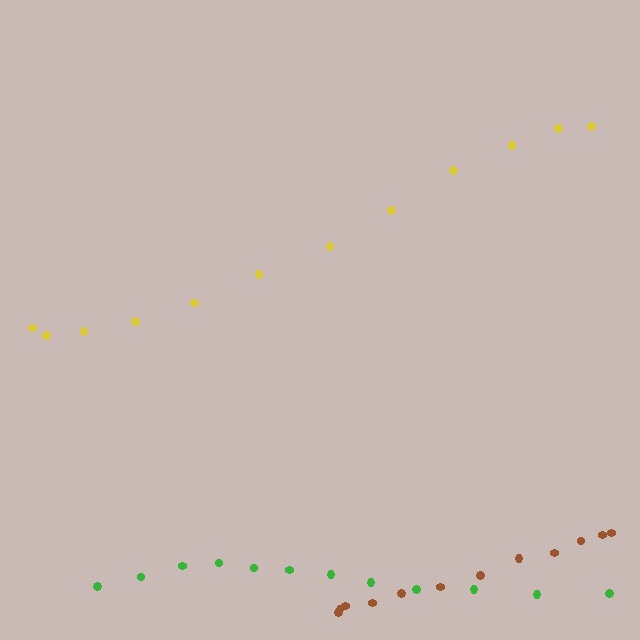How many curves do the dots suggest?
There are 3 distinct paths.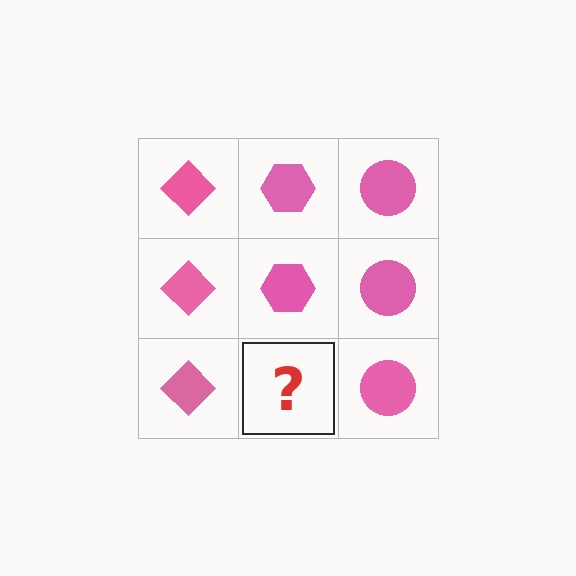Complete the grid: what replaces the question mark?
The question mark should be replaced with a pink hexagon.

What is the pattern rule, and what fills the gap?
The rule is that each column has a consistent shape. The gap should be filled with a pink hexagon.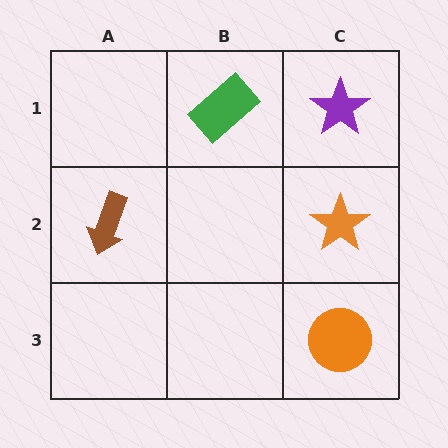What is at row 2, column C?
An orange star.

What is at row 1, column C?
A purple star.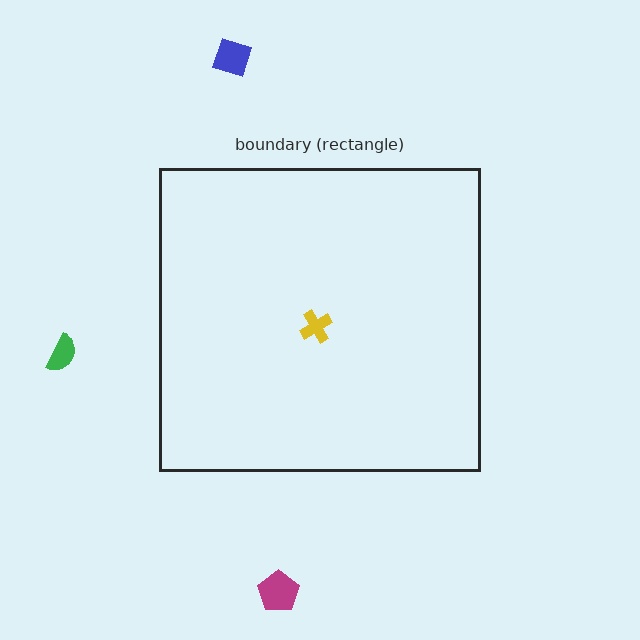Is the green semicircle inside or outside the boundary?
Outside.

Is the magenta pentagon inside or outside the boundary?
Outside.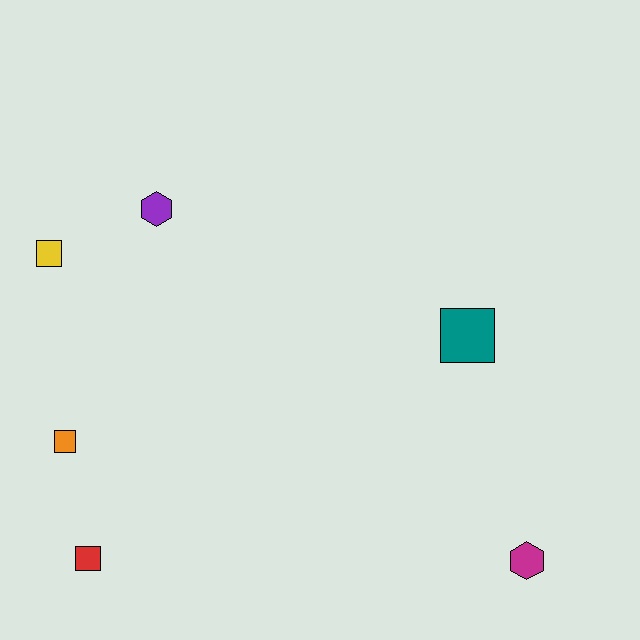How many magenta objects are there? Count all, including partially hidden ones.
There is 1 magenta object.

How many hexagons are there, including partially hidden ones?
There are 2 hexagons.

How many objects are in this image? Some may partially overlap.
There are 6 objects.